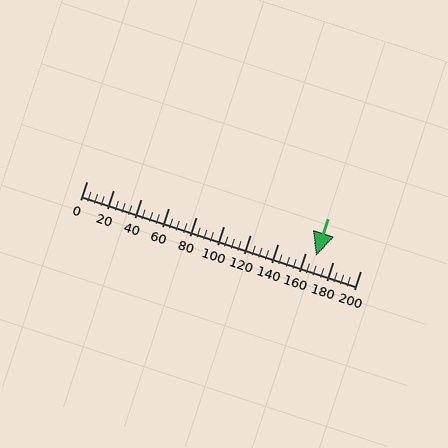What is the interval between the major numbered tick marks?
The major tick marks are spaced 20 units apart.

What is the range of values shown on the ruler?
The ruler shows values from 0 to 200.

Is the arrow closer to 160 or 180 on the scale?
The arrow is closer to 160.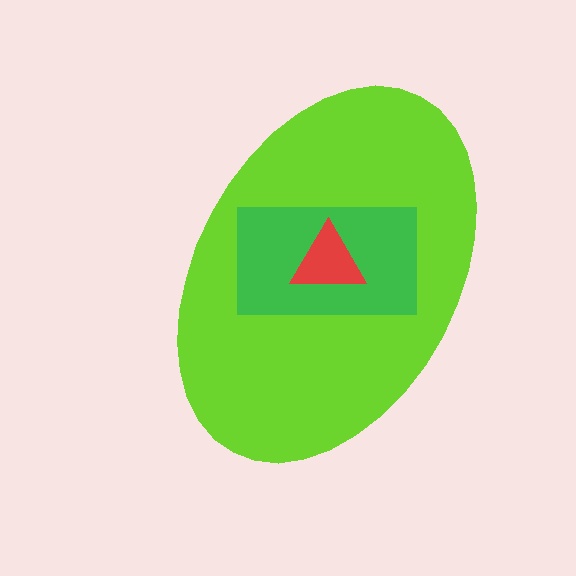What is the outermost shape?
The lime ellipse.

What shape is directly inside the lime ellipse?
The green rectangle.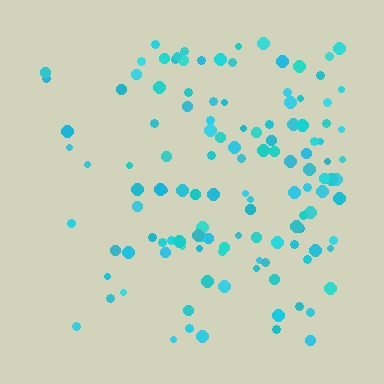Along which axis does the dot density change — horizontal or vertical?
Horizontal.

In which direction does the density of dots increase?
From left to right, with the right side densest.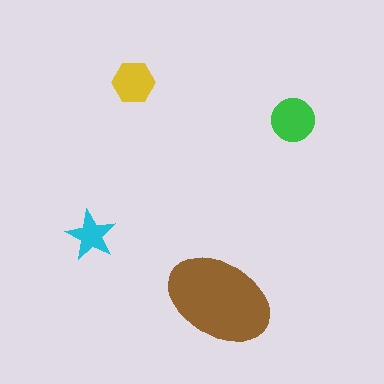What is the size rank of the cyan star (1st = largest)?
4th.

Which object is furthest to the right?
The green circle is rightmost.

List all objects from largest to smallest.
The brown ellipse, the green circle, the yellow hexagon, the cyan star.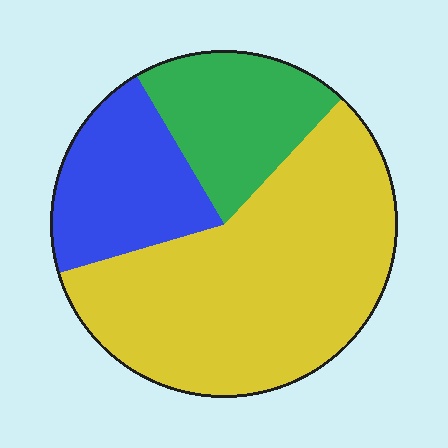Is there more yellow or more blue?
Yellow.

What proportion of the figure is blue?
Blue covers around 20% of the figure.